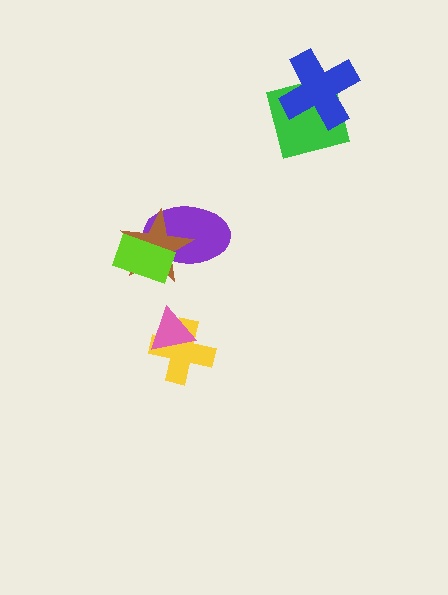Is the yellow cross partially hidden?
Yes, it is partially covered by another shape.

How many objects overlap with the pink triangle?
1 object overlaps with the pink triangle.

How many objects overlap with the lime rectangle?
2 objects overlap with the lime rectangle.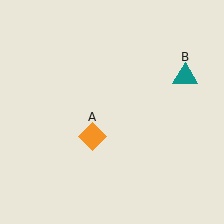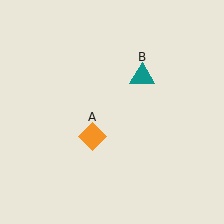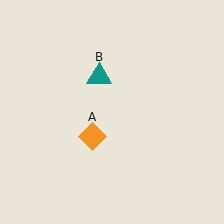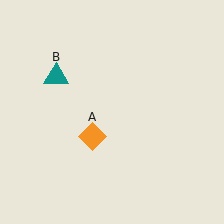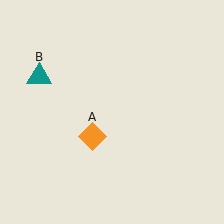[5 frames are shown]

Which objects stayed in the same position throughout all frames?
Orange diamond (object A) remained stationary.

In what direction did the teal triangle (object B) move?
The teal triangle (object B) moved left.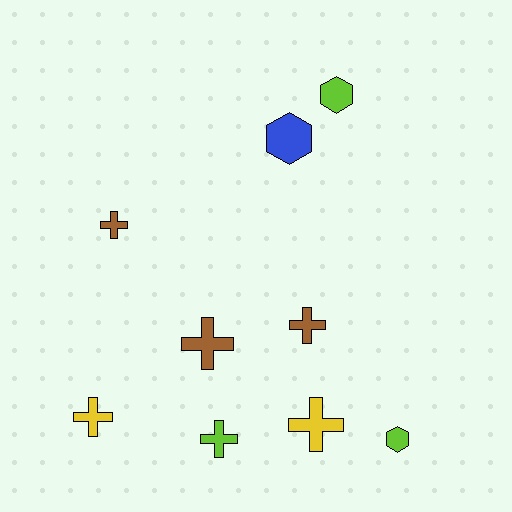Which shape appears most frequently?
Cross, with 6 objects.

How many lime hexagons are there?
There are 2 lime hexagons.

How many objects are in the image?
There are 9 objects.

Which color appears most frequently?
Brown, with 3 objects.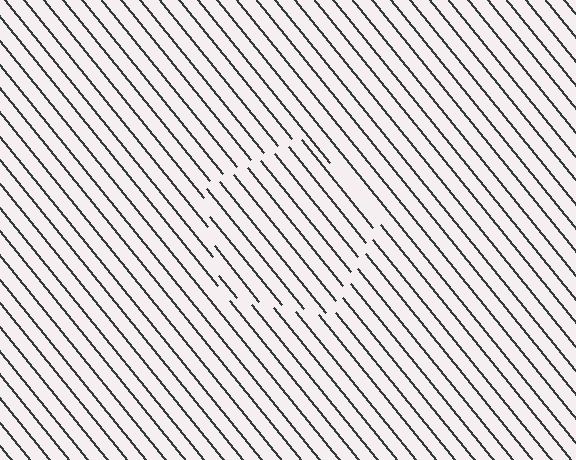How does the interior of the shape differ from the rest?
The interior of the shape contains the same grating, shifted by half a period — the contour is defined by the phase discontinuity where line-ends from the inner and outer gratings abut.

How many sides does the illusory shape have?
5 sides — the line-ends trace a pentagon.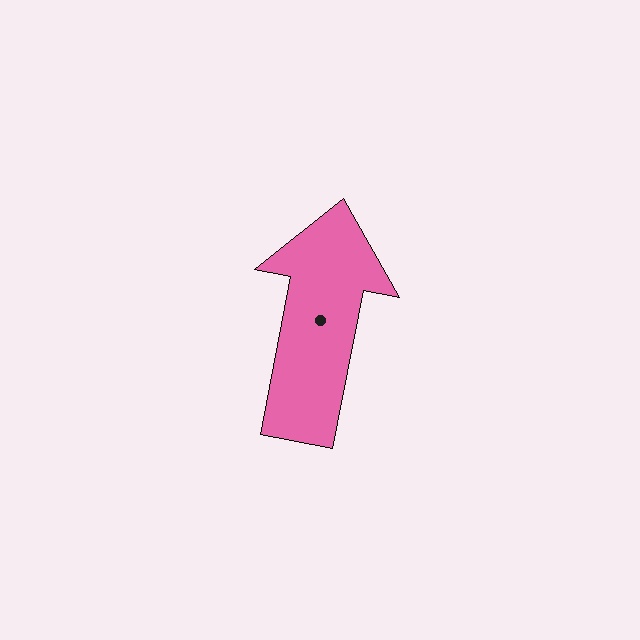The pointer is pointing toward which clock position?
Roughly 12 o'clock.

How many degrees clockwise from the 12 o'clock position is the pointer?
Approximately 11 degrees.